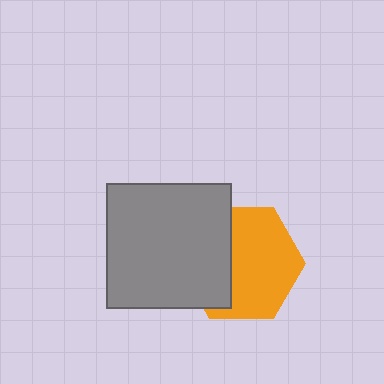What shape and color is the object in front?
The object in front is a gray square.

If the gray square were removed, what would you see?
You would see the complete orange hexagon.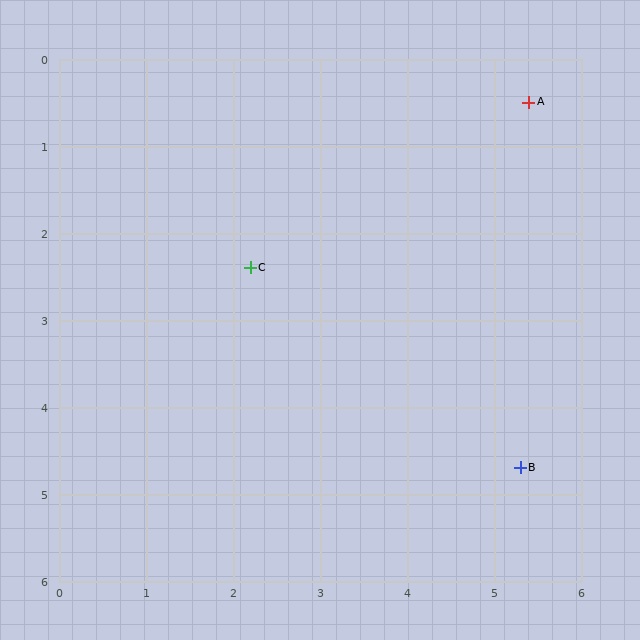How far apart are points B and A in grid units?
Points B and A are about 4.2 grid units apart.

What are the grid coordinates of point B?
Point B is at approximately (5.3, 4.7).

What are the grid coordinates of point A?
Point A is at approximately (5.4, 0.5).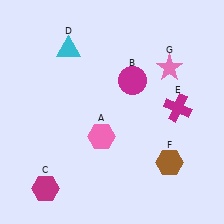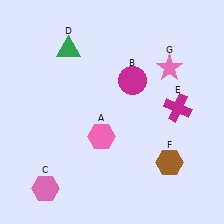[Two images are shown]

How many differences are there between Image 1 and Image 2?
There are 2 differences between the two images.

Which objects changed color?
C changed from magenta to pink. D changed from cyan to green.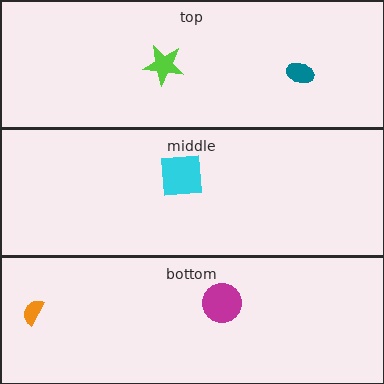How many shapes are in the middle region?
1.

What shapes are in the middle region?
The cyan square.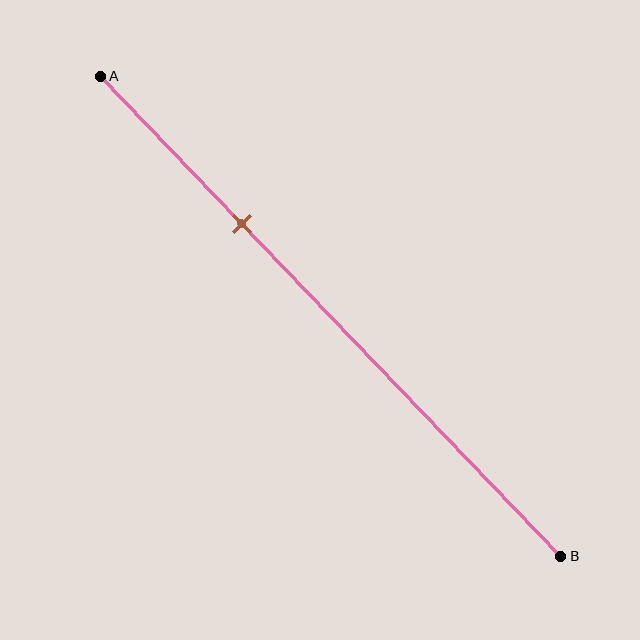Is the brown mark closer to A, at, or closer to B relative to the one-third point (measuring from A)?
The brown mark is approximately at the one-third point of segment AB.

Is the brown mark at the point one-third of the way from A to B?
Yes, the mark is approximately at the one-third point.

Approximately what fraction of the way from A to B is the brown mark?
The brown mark is approximately 30% of the way from A to B.